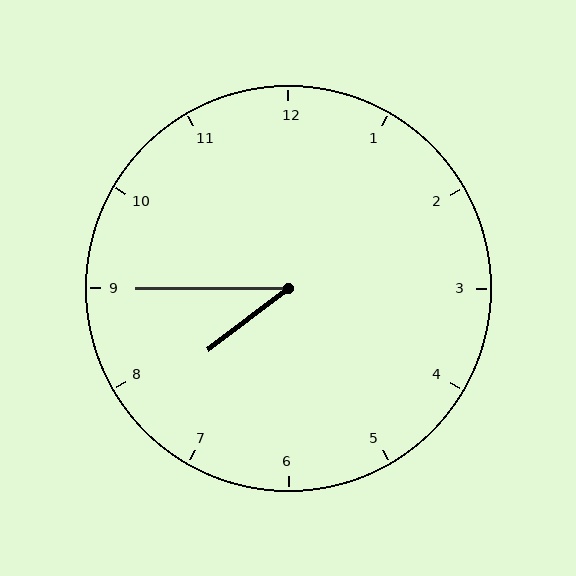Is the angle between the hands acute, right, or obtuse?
It is acute.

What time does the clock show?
7:45.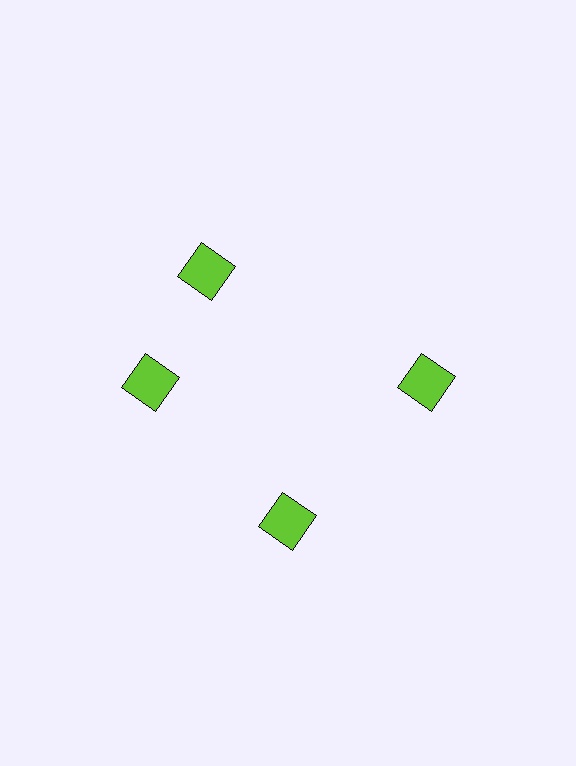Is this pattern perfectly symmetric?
No. The 4 lime squares are arranged in a ring, but one element near the 12 o'clock position is rotated out of alignment along the ring, breaking the 4-fold rotational symmetry.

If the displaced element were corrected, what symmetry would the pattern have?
It would have 4-fold rotational symmetry — the pattern would map onto itself every 90 degrees.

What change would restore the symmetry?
The symmetry would be restored by rotating it back into even spacing with its neighbors so that all 4 squares sit at equal angles and equal distance from the center.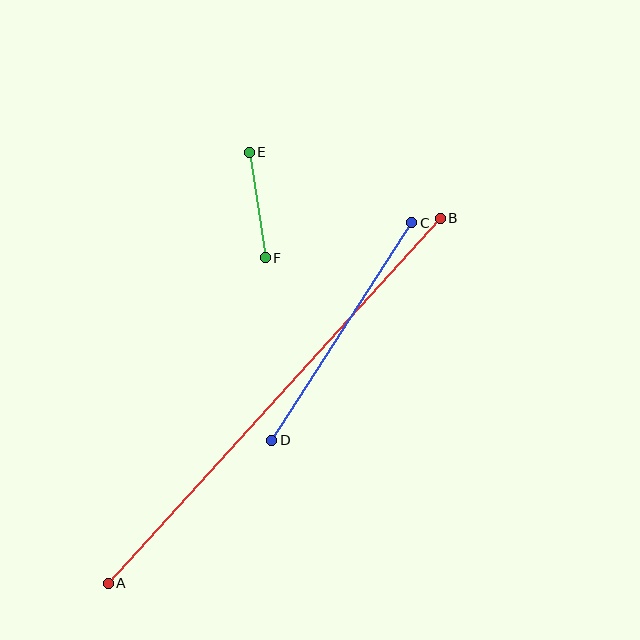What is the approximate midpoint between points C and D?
The midpoint is at approximately (342, 331) pixels.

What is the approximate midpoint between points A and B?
The midpoint is at approximately (274, 401) pixels.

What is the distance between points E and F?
The distance is approximately 107 pixels.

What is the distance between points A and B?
The distance is approximately 494 pixels.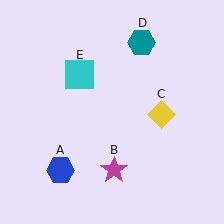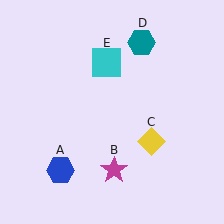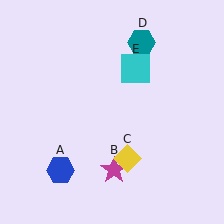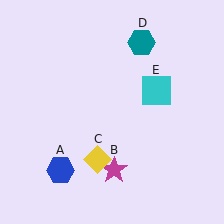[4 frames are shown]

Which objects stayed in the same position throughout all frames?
Blue hexagon (object A) and magenta star (object B) and teal hexagon (object D) remained stationary.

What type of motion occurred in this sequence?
The yellow diamond (object C), cyan square (object E) rotated clockwise around the center of the scene.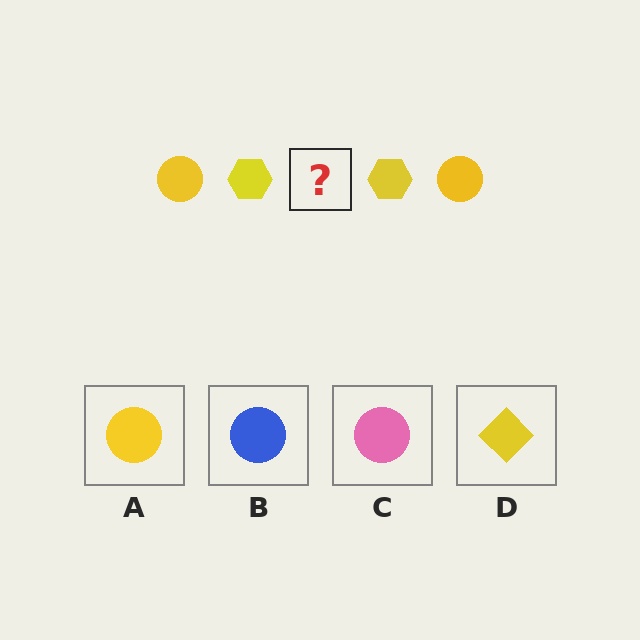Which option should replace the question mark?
Option A.